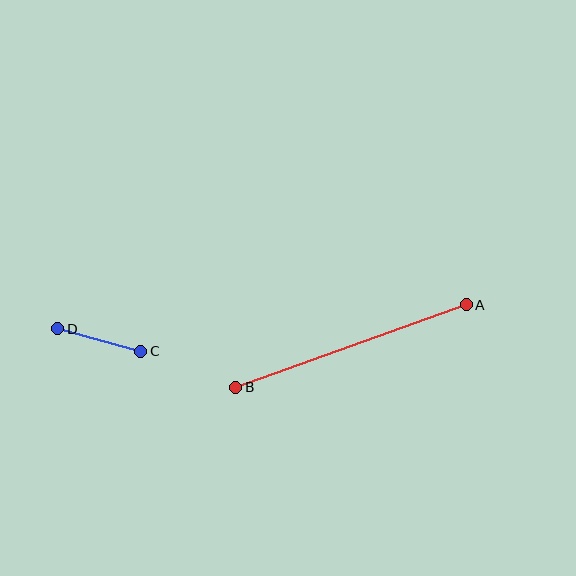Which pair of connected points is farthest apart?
Points A and B are farthest apart.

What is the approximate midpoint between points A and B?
The midpoint is at approximately (351, 346) pixels.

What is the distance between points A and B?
The distance is approximately 245 pixels.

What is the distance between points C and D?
The distance is approximately 87 pixels.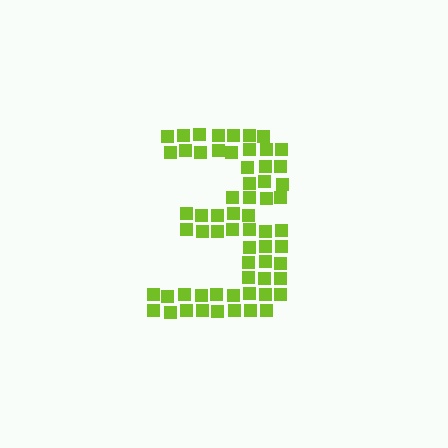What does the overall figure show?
The overall figure shows the digit 3.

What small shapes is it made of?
It is made of small squares.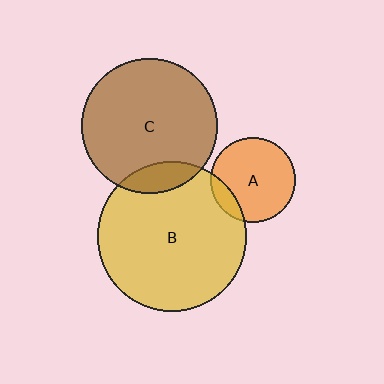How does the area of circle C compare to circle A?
Approximately 2.5 times.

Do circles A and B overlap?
Yes.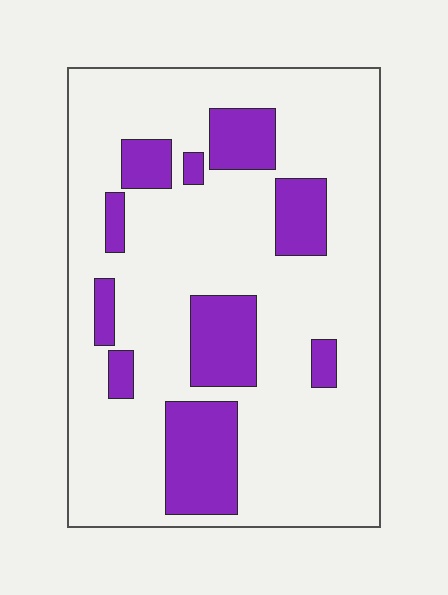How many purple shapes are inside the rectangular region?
10.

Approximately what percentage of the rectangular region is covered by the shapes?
Approximately 20%.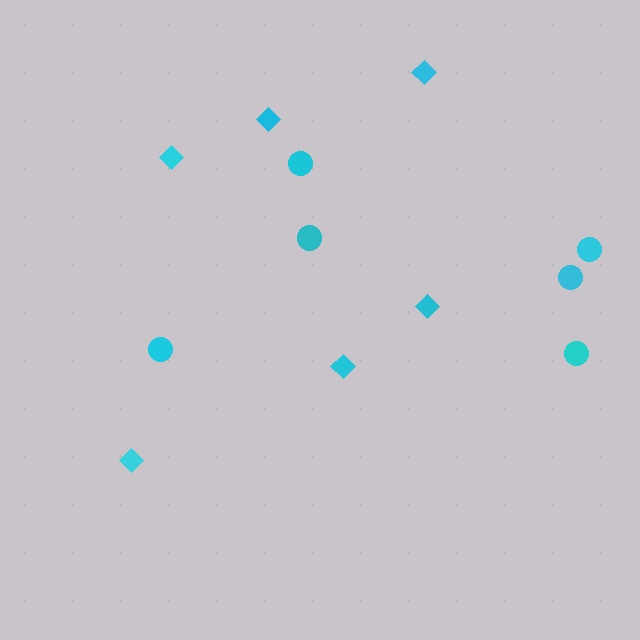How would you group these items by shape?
There are 2 groups: one group of diamonds (6) and one group of circles (6).